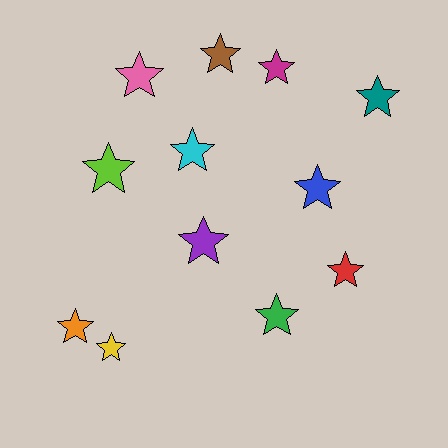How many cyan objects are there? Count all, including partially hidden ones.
There is 1 cyan object.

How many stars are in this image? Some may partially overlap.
There are 12 stars.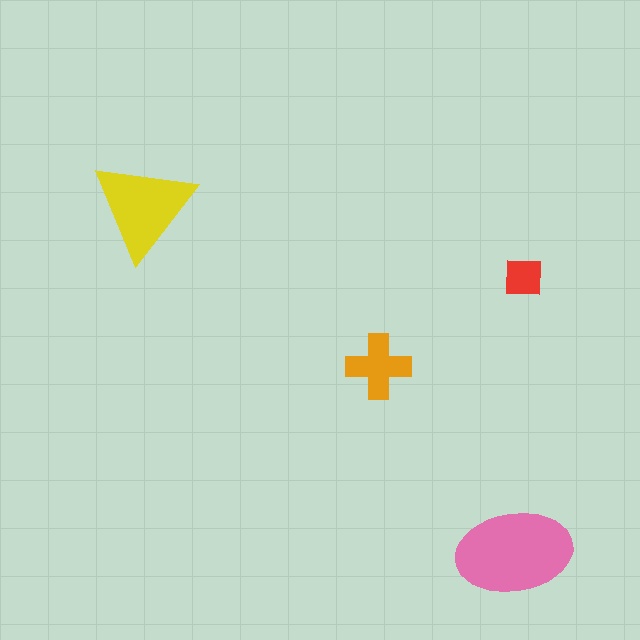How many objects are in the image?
There are 4 objects in the image.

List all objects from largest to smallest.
The pink ellipse, the yellow triangle, the orange cross, the red square.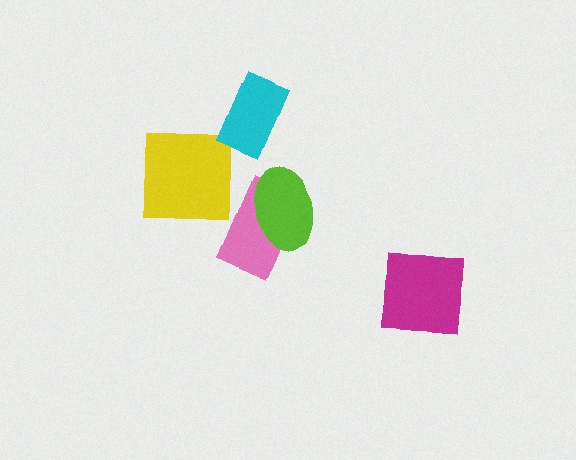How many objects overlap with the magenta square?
0 objects overlap with the magenta square.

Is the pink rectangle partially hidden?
Yes, it is partially covered by another shape.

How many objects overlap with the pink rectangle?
1 object overlaps with the pink rectangle.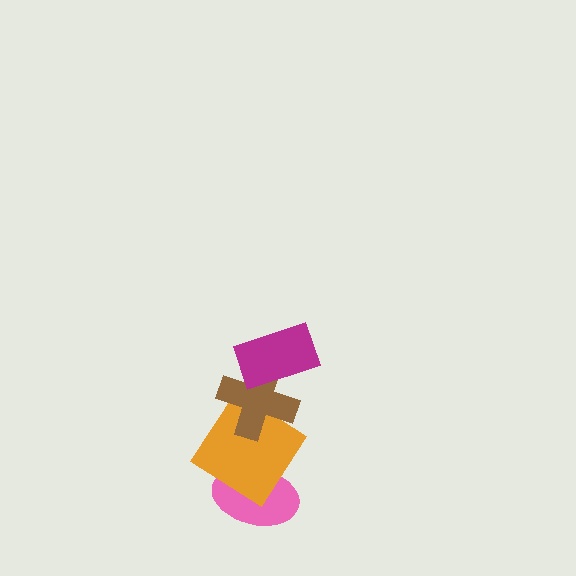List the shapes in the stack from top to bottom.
From top to bottom: the magenta rectangle, the brown cross, the orange diamond, the pink ellipse.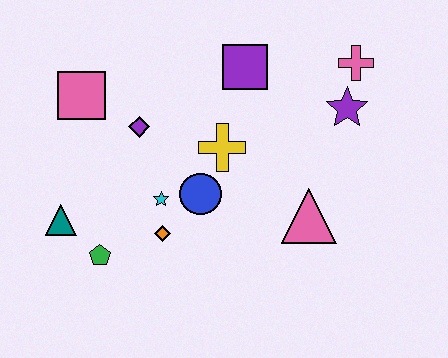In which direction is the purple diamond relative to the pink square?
The purple diamond is to the right of the pink square.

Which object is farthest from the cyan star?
The pink cross is farthest from the cyan star.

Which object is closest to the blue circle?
The cyan star is closest to the blue circle.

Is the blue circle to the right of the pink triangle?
No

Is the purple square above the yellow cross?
Yes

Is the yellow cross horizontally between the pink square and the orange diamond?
No